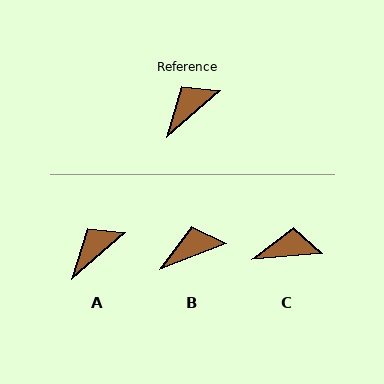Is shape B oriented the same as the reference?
No, it is off by about 20 degrees.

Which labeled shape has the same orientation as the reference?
A.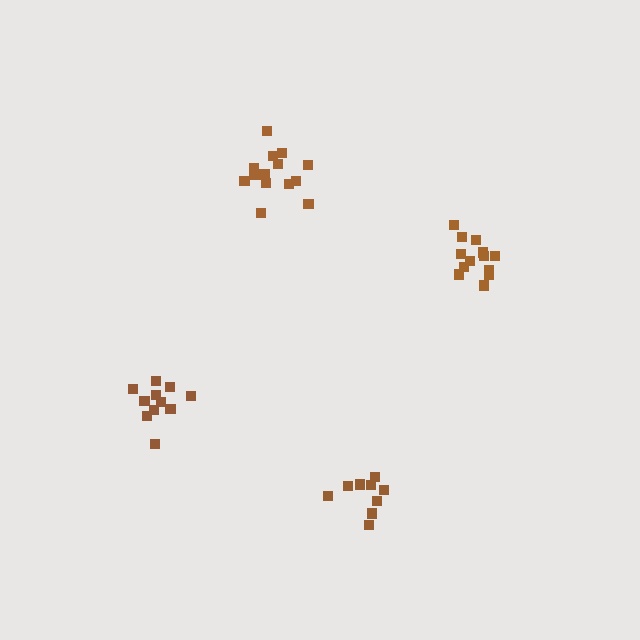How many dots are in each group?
Group 1: 11 dots, Group 2: 15 dots, Group 3: 13 dots, Group 4: 9 dots (48 total).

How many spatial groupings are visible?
There are 4 spatial groupings.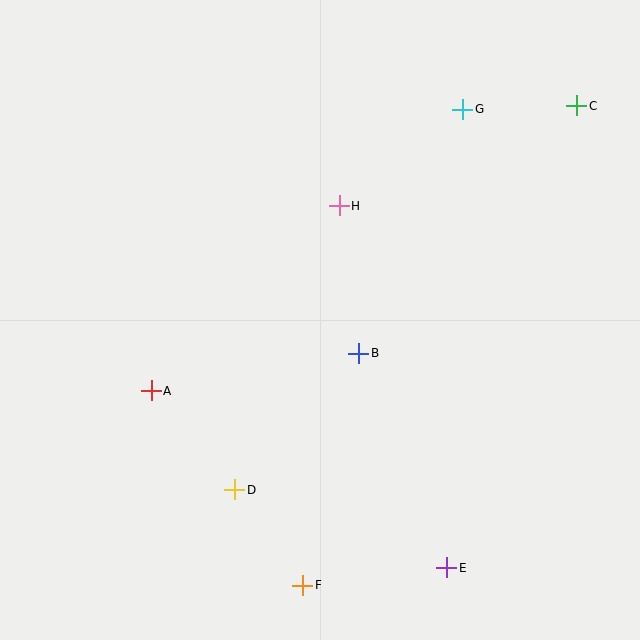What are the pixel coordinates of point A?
Point A is at (151, 391).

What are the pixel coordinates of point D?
Point D is at (235, 490).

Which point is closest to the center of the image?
Point B at (359, 353) is closest to the center.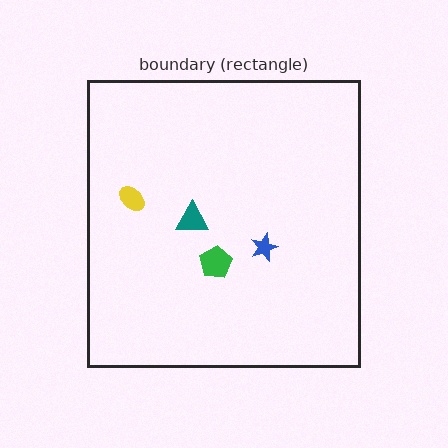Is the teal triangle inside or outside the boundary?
Inside.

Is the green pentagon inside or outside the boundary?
Inside.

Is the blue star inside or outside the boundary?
Inside.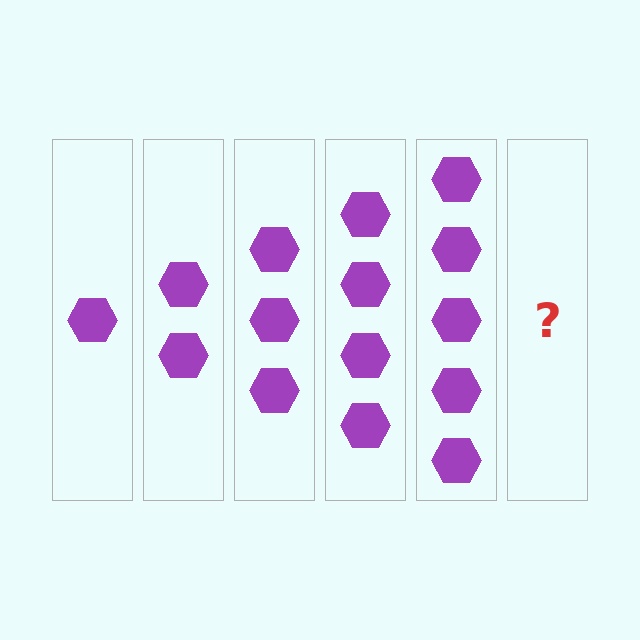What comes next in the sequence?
The next element should be 6 hexagons.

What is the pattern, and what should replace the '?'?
The pattern is that each step adds one more hexagon. The '?' should be 6 hexagons.